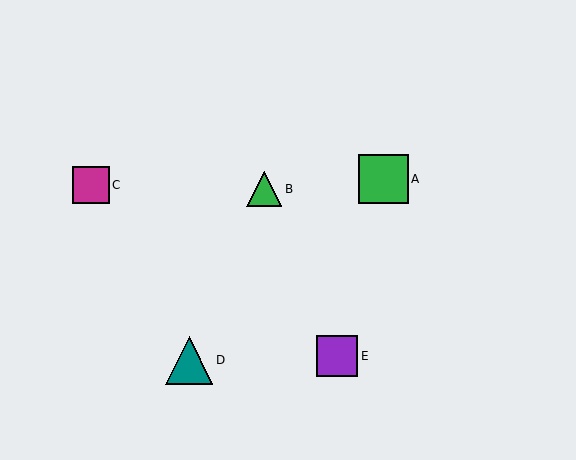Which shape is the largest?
The green square (labeled A) is the largest.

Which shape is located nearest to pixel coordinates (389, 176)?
The green square (labeled A) at (384, 179) is nearest to that location.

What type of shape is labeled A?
Shape A is a green square.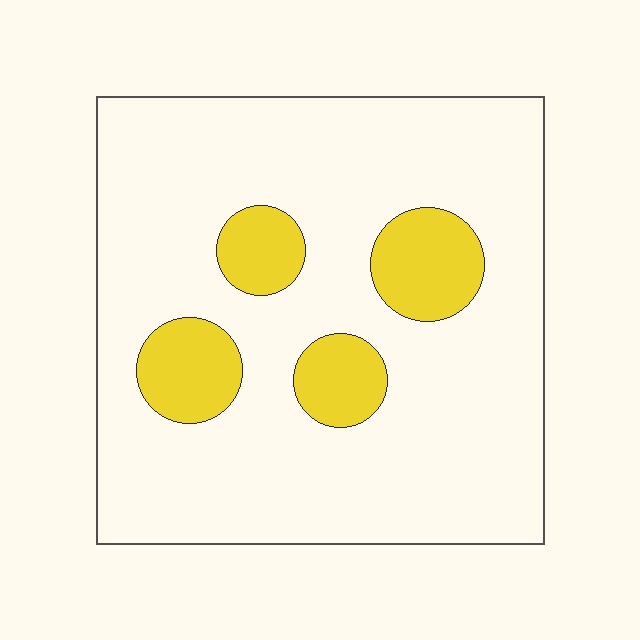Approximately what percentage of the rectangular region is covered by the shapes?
Approximately 15%.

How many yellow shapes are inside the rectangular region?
4.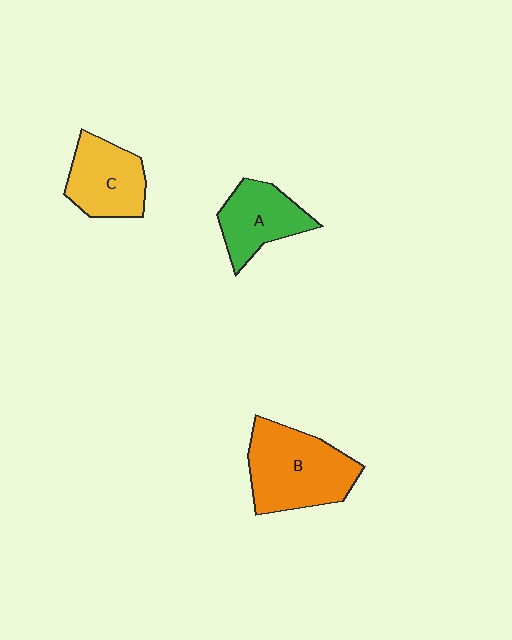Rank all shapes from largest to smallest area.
From largest to smallest: B (orange), C (yellow), A (green).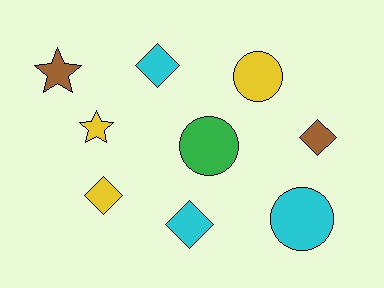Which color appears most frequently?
Cyan, with 3 objects.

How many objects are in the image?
There are 9 objects.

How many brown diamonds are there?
There is 1 brown diamond.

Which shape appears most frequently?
Diamond, with 4 objects.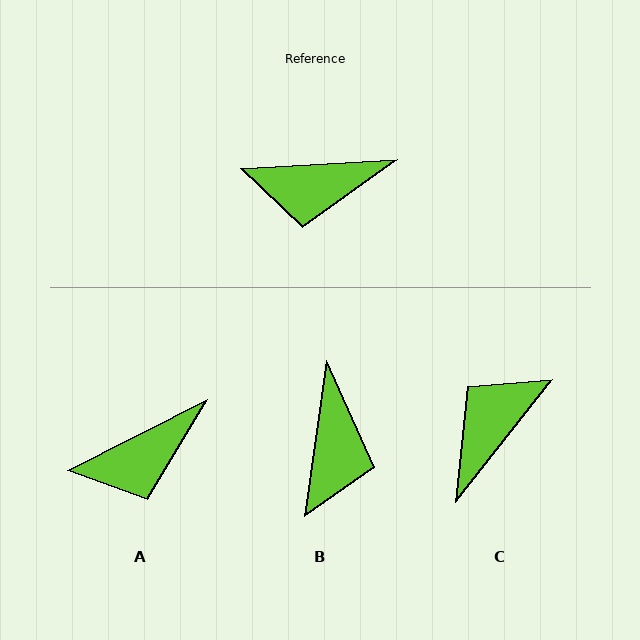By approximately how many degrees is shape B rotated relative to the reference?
Approximately 78 degrees counter-clockwise.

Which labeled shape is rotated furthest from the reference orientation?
C, about 132 degrees away.